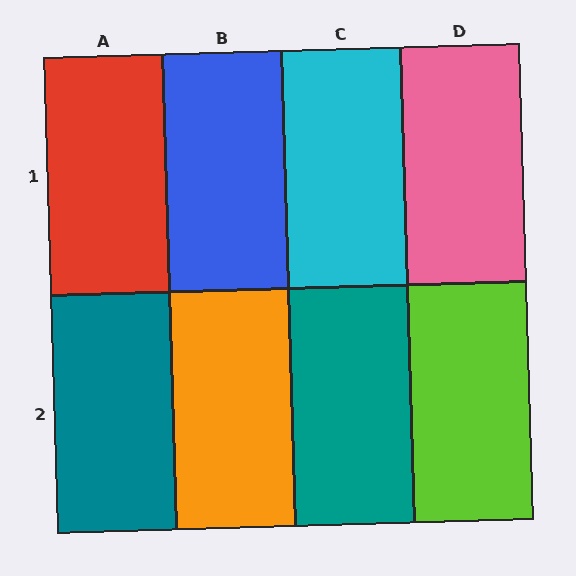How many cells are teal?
2 cells are teal.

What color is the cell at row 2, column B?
Orange.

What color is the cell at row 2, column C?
Teal.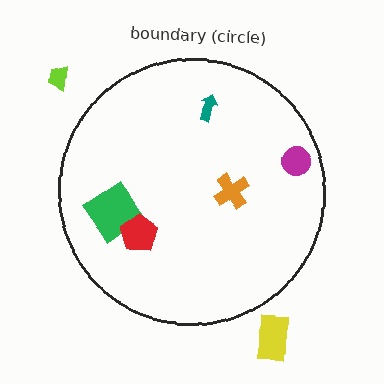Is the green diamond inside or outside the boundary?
Inside.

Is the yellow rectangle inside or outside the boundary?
Outside.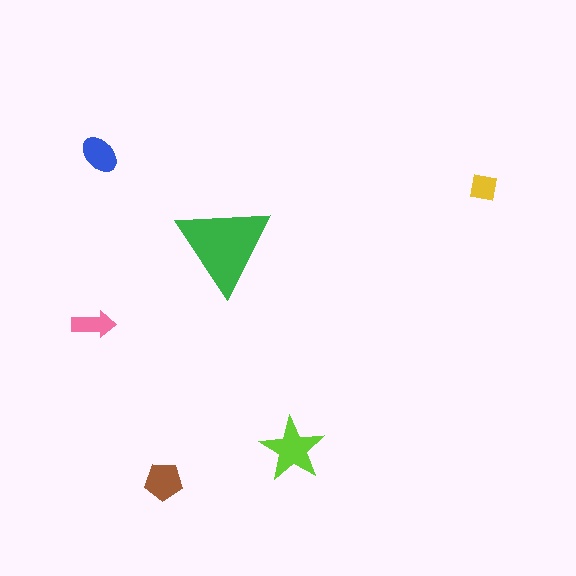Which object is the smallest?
The yellow square.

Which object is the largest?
The green triangle.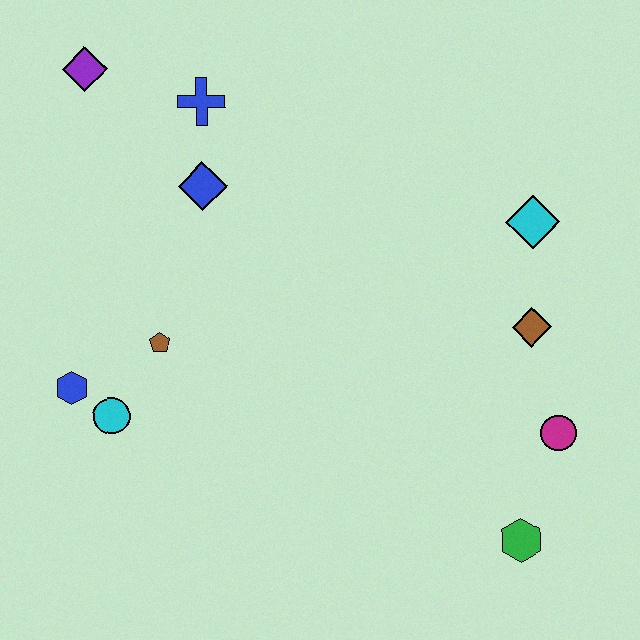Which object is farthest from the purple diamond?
The green hexagon is farthest from the purple diamond.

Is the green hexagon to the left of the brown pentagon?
No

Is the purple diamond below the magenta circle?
No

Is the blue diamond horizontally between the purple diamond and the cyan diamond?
Yes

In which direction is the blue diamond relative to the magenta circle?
The blue diamond is to the left of the magenta circle.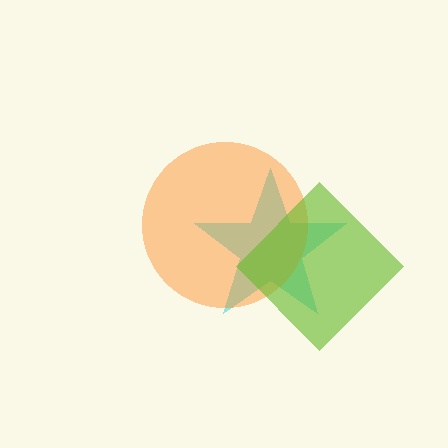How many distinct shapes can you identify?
There are 3 distinct shapes: a cyan star, an orange circle, a lime diamond.